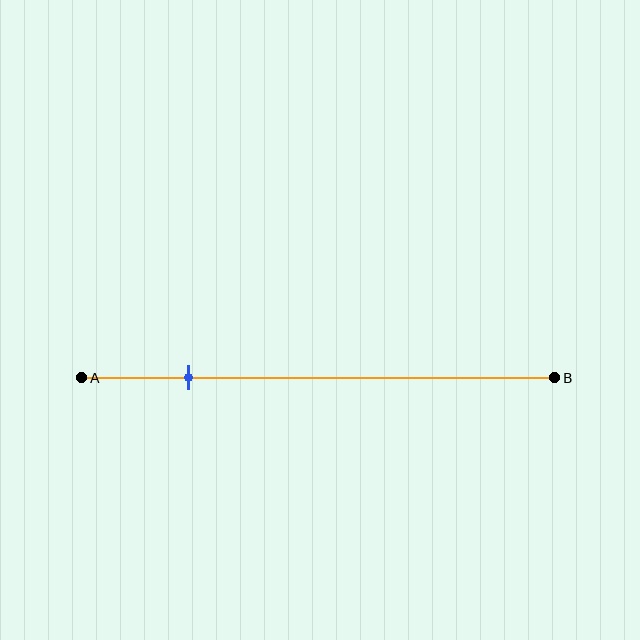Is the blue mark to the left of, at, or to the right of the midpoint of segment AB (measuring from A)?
The blue mark is to the left of the midpoint of segment AB.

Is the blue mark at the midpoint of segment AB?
No, the mark is at about 25% from A, not at the 50% midpoint.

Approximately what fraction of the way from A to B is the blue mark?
The blue mark is approximately 25% of the way from A to B.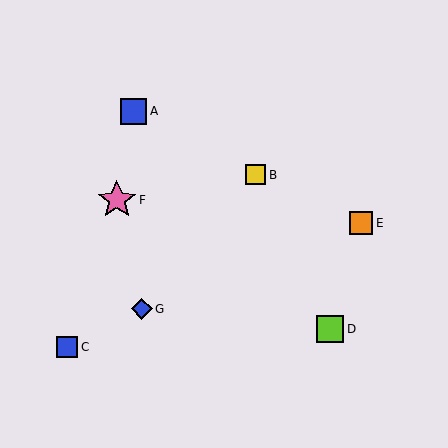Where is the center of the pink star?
The center of the pink star is at (117, 200).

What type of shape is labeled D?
Shape D is a lime square.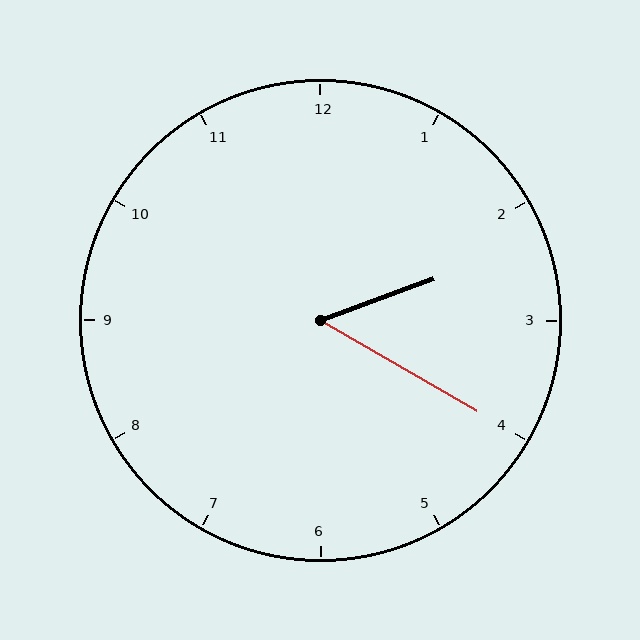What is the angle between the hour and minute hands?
Approximately 50 degrees.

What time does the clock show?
2:20.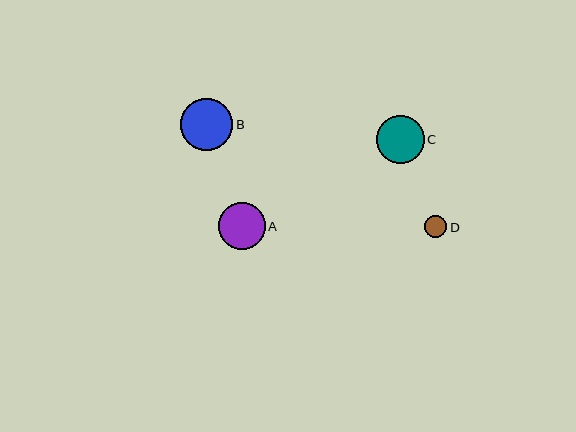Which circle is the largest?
Circle B is the largest with a size of approximately 52 pixels.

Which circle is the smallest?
Circle D is the smallest with a size of approximately 22 pixels.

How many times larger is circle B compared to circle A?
Circle B is approximately 1.1 times the size of circle A.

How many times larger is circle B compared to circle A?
Circle B is approximately 1.1 times the size of circle A.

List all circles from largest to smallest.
From largest to smallest: B, C, A, D.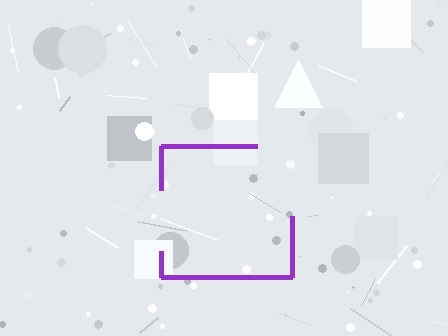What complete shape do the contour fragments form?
The contour fragments form a square.